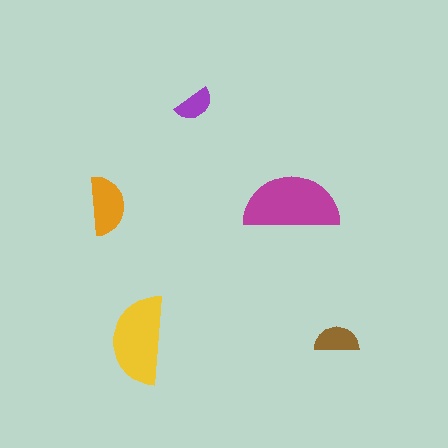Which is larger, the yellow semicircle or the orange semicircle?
The yellow one.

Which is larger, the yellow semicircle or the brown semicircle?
The yellow one.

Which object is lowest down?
The yellow semicircle is bottommost.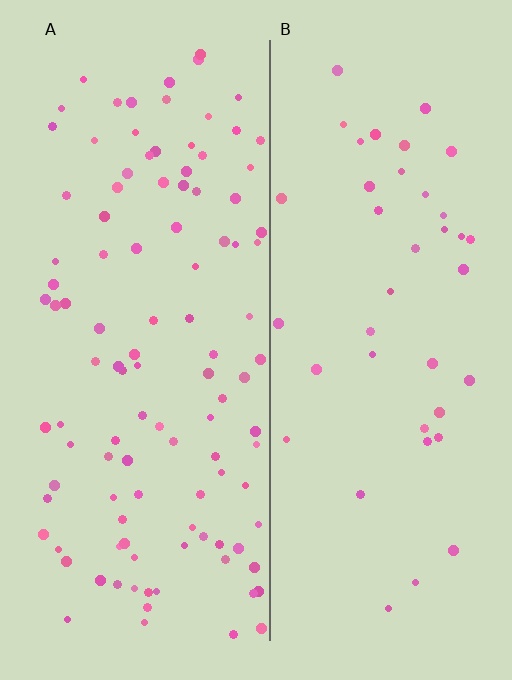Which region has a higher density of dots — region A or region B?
A (the left).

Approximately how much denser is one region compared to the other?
Approximately 2.7× — region A over region B.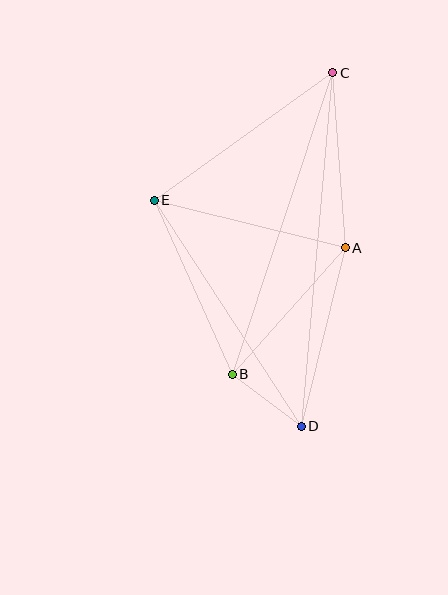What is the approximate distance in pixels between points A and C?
The distance between A and C is approximately 175 pixels.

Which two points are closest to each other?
Points B and D are closest to each other.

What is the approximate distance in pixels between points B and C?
The distance between B and C is approximately 318 pixels.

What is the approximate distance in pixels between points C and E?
The distance between C and E is approximately 219 pixels.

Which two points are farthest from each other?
Points C and D are farthest from each other.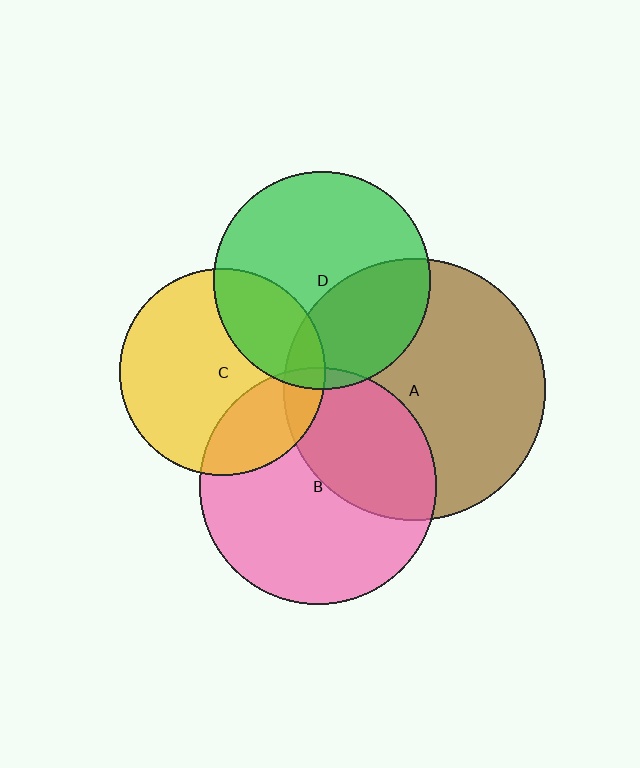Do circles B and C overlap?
Yes.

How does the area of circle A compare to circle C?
Approximately 1.6 times.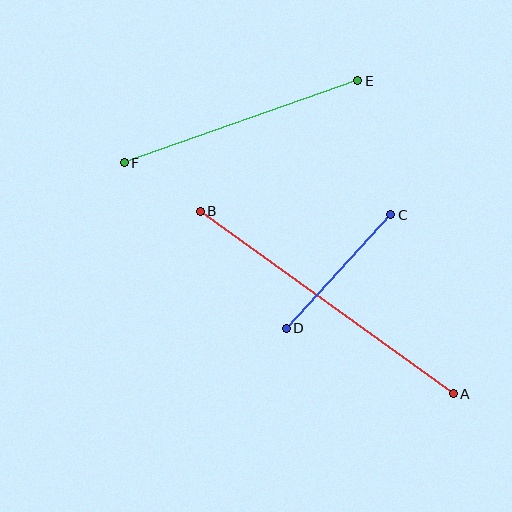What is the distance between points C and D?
The distance is approximately 154 pixels.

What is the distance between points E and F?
The distance is approximately 248 pixels.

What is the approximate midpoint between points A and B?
The midpoint is at approximately (327, 303) pixels.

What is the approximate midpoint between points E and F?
The midpoint is at approximately (241, 122) pixels.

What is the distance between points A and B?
The distance is approximately 312 pixels.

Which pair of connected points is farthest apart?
Points A and B are farthest apart.